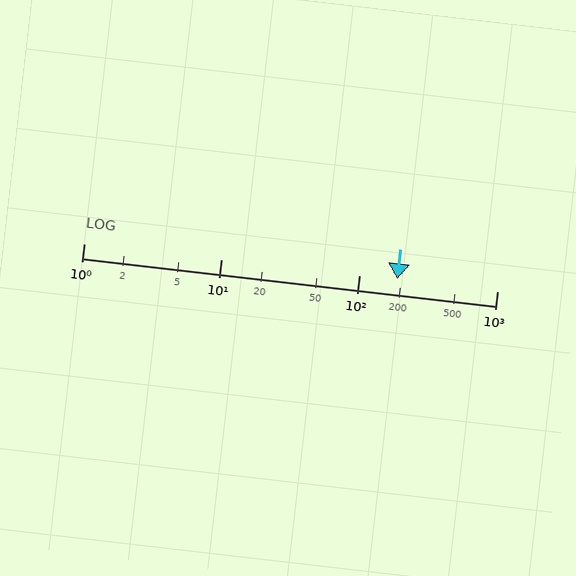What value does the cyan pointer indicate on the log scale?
The pointer indicates approximately 190.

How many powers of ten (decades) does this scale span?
The scale spans 3 decades, from 1 to 1000.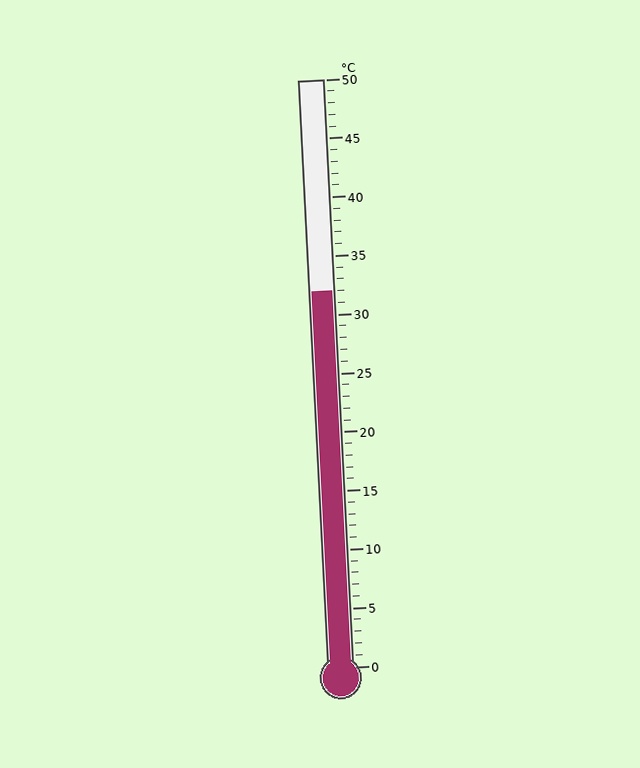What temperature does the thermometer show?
The thermometer shows approximately 32°C.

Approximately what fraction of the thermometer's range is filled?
The thermometer is filled to approximately 65% of its range.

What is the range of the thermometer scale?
The thermometer scale ranges from 0°C to 50°C.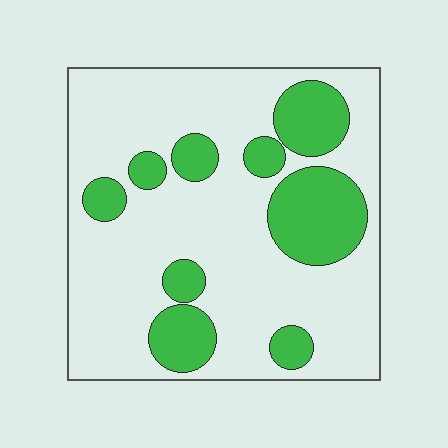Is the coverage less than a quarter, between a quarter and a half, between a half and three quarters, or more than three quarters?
Between a quarter and a half.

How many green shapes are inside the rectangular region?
9.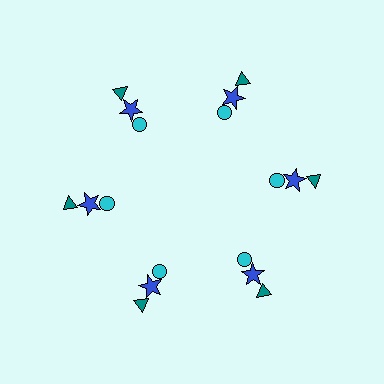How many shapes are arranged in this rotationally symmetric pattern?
There are 18 shapes, arranged in 6 groups of 3.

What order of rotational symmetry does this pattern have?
This pattern has 6-fold rotational symmetry.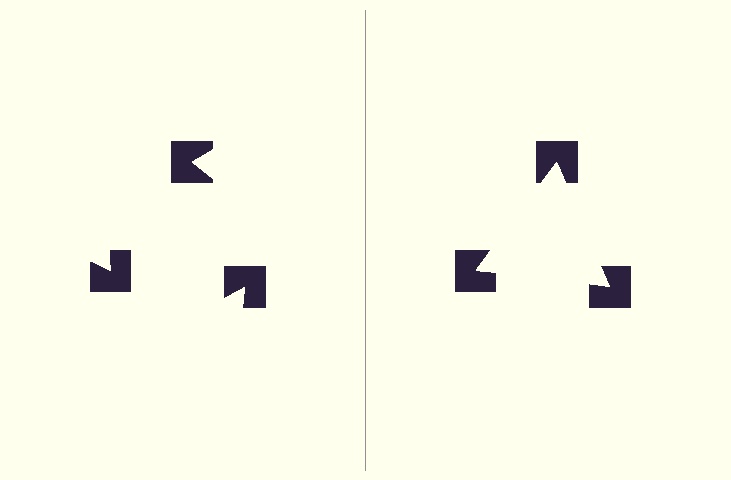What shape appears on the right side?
An illusory triangle.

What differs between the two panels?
The notched squares are positioned identically on both sides; only the wedge orientations differ. On the right they align to a triangle; on the left they are misaligned.